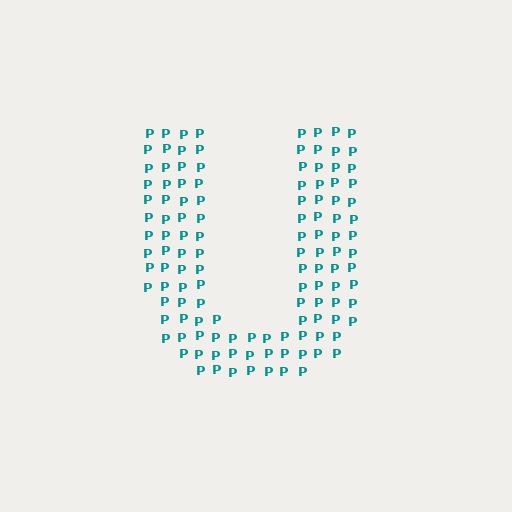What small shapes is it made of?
It is made of small letter P's.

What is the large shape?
The large shape is the letter U.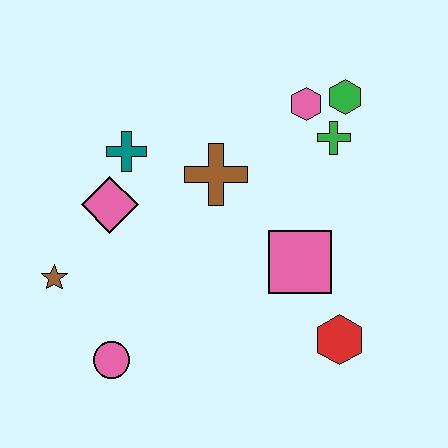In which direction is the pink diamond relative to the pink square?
The pink diamond is to the left of the pink square.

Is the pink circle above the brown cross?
No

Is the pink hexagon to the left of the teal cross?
No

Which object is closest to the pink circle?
The brown star is closest to the pink circle.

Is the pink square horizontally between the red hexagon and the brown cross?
Yes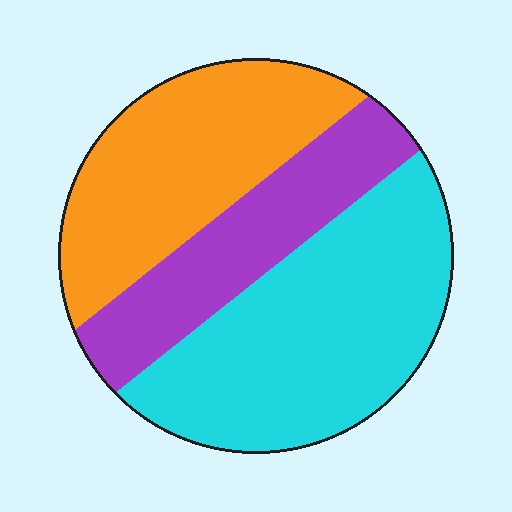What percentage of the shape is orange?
Orange covers 33% of the shape.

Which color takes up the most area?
Cyan, at roughly 45%.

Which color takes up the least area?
Purple, at roughly 25%.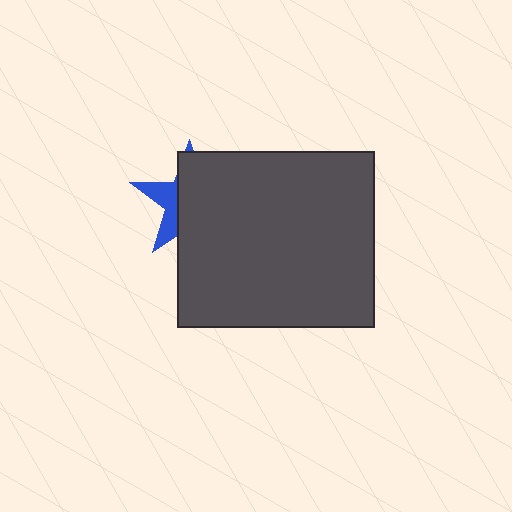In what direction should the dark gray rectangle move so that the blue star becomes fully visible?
The dark gray rectangle should move right. That is the shortest direction to clear the overlap and leave the blue star fully visible.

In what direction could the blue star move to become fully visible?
The blue star could move left. That would shift it out from behind the dark gray rectangle entirely.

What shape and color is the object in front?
The object in front is a dark gray rectangle.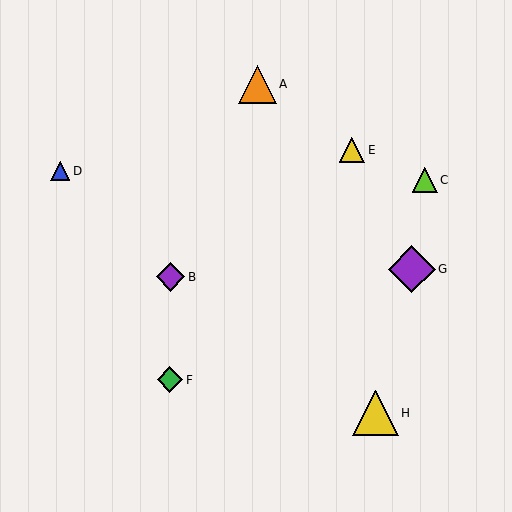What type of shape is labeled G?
Shape G is a purple diamond.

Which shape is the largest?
The purple diamond (labeled G) is the largest.